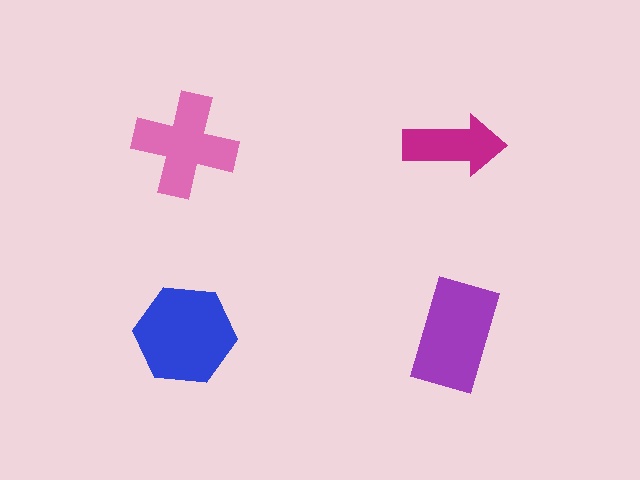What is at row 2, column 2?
A purple rectangle.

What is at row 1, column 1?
A pink cross.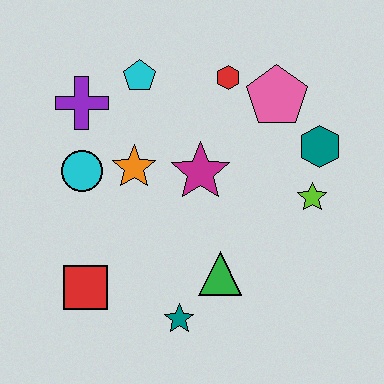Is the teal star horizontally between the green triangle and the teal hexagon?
No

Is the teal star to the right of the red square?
Yes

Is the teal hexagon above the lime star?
Yes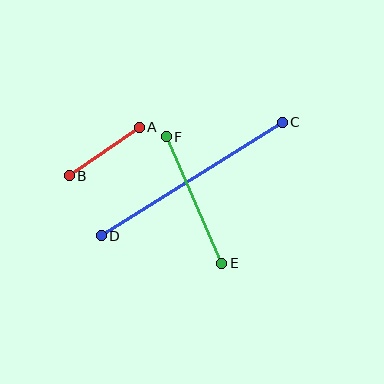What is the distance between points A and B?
The distance is approximately 85 pixels.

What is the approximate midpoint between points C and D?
The midpoint is at approximately (192, 179) pixels.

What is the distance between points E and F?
The distance is approximately 138 pixels.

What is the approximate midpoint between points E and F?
The midpoint is at approximately (194, 200) pixels.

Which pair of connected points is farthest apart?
Points C and D are farthest apart.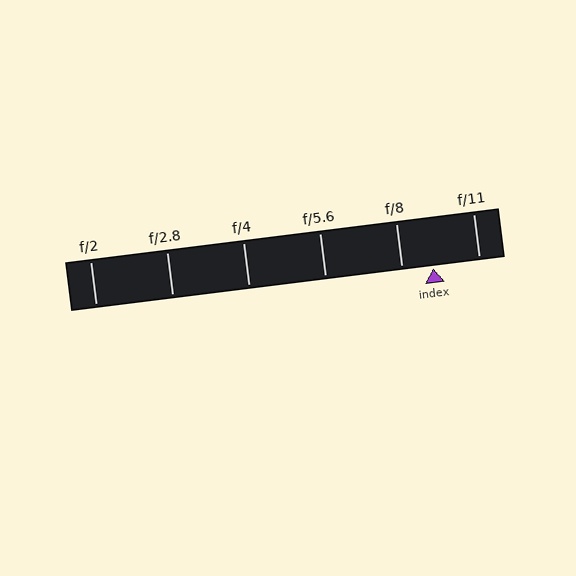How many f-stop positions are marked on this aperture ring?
There are 6 f-stop positions marked.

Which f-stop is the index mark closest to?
The index mark is closest to f/8.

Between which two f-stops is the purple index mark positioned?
The index mark is between f/8 and f/11.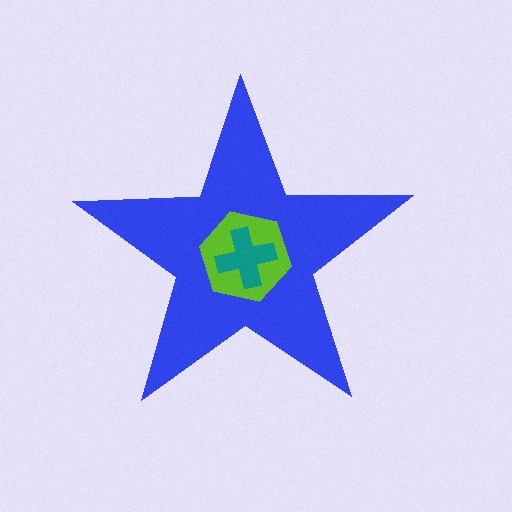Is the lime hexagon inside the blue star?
Yes.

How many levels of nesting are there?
3.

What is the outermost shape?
The blue star.